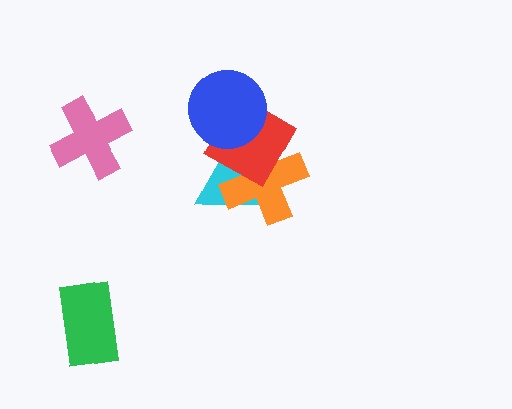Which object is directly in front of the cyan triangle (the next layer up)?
The orange cross is directly in front of the cyan triangle.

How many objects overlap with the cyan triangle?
3 objects overlap with the cyan triangle.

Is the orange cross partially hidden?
Yes, it is partially covered by another shape.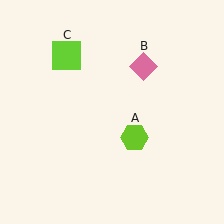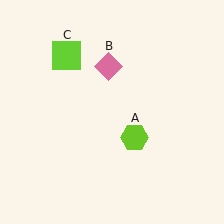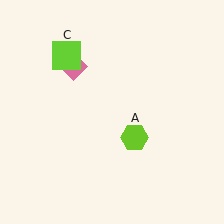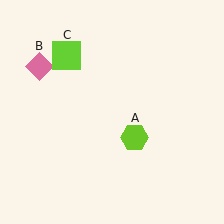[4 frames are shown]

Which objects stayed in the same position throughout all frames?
Lime hexagon (object A) and lime square (object C) remained stationary.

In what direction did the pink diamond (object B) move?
The pink diamond (object B) moved left.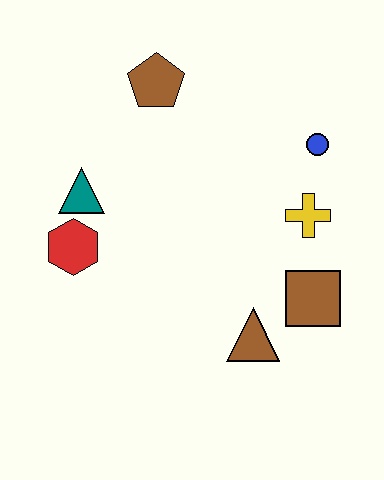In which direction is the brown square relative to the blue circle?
The brown square is below the blue circle.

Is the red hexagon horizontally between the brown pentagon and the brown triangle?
No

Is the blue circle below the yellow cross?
No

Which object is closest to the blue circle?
The yellow cross is closest to the blue circle.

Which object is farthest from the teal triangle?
The brown square is farthest from the teal triangle.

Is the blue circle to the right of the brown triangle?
Yes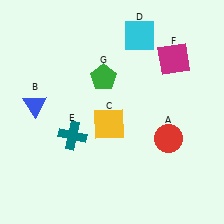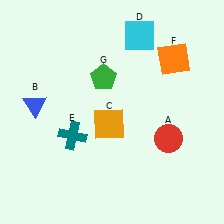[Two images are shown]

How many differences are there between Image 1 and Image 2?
There are 2 differences between the two images.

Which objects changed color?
C changed from yellow to orange. F changed from magenta to orange.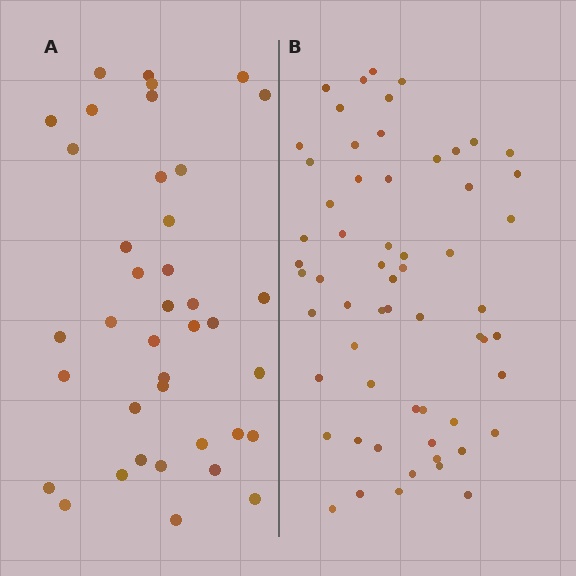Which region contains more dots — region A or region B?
Region B (the right region) has more dots.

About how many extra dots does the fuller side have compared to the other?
Region B has approximately 20 more dots than region A.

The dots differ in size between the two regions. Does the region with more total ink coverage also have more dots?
No. Region A has more total ink coverage because its dots are larger, but region B actually contains more individual dots. Total area can be misleading — the number of items is what matters here.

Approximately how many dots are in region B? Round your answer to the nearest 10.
About 60 dots.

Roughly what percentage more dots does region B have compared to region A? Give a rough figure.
About 55% more.